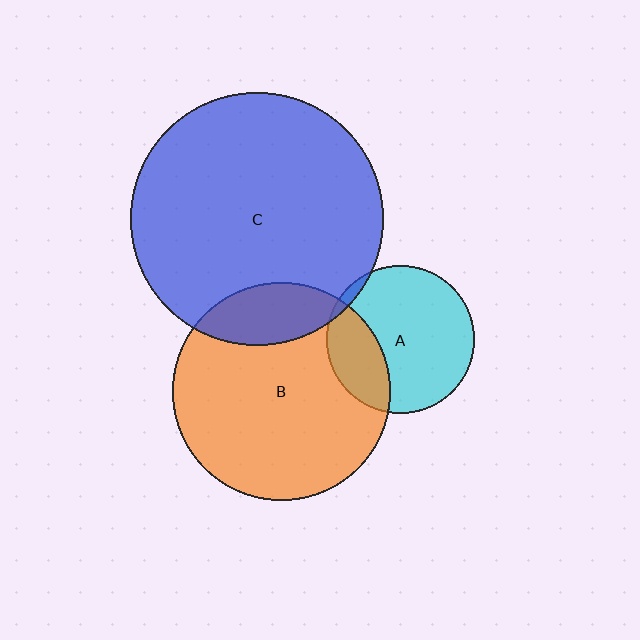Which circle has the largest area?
Circle C (blue).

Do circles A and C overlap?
Yes.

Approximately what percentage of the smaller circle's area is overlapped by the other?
Approximately 5%.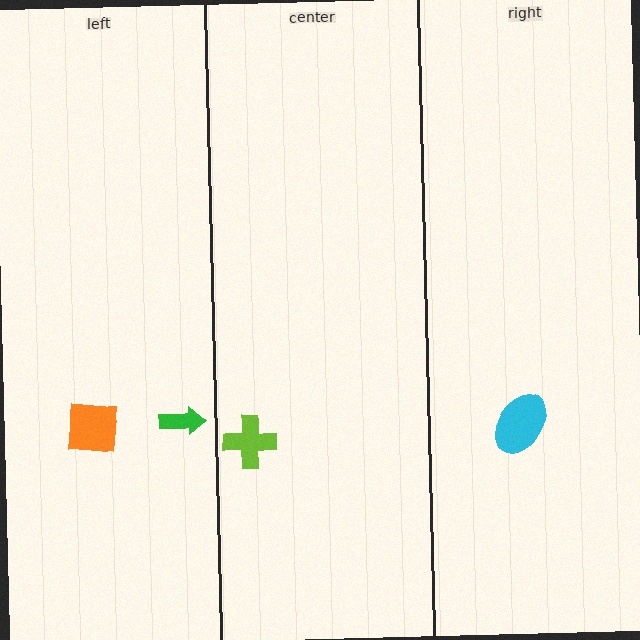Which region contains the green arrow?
The left region.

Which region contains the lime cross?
The center region.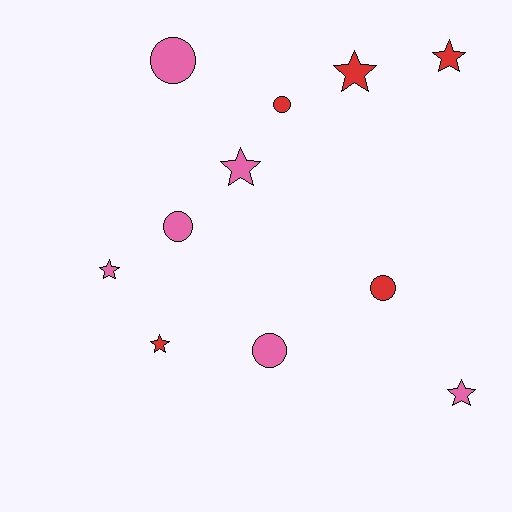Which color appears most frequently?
Pink, with 6 objects.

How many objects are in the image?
There are 11 objects.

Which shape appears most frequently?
Star, with 6 objects.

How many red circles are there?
There are 2 red circles.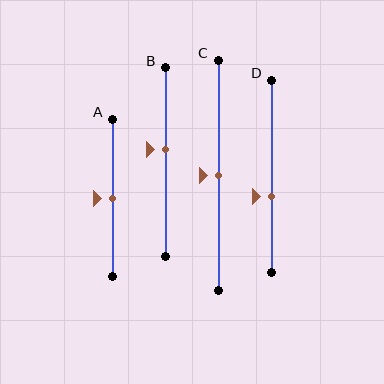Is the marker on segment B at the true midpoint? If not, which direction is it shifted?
No, the marker on segment B is shifted upward by about 7% of the segment length.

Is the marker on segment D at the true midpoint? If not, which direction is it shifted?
No, the marker on segment D is shifted downward by about 11% of the segment length.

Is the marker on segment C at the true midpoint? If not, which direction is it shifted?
Yes, the marker on segment C is at the true midpoint.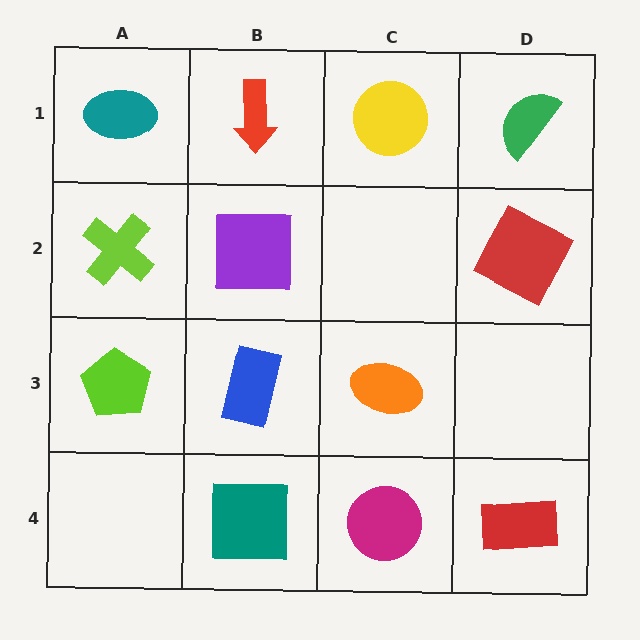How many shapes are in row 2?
3 shapes.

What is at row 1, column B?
A red arrow.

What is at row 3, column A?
A lime pentagon.